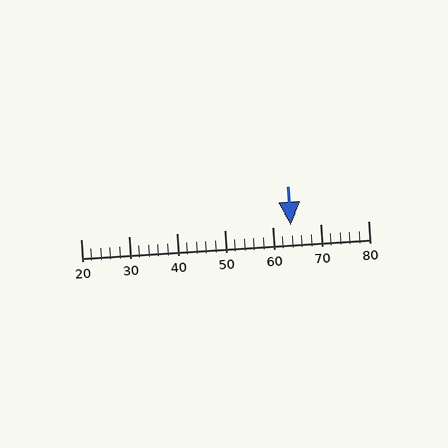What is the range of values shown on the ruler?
The ruler shows values from 20 to 80.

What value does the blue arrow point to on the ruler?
The blue arrow points to approximately 64.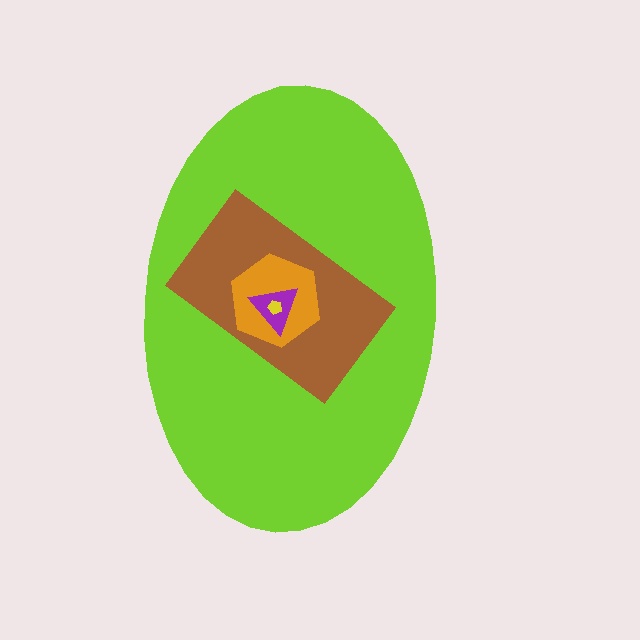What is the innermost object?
The yellow pentagon.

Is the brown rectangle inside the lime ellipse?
Yes.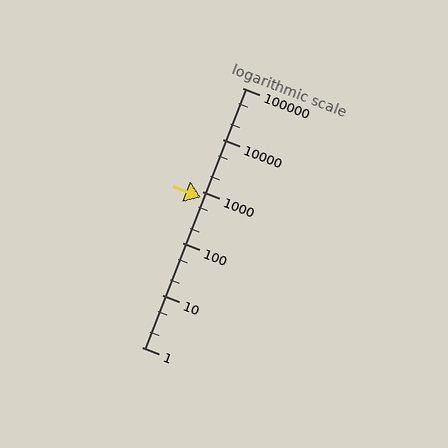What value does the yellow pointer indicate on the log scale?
The pointer indicates approximately 780.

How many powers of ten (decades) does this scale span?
The scale spans 5 decades, from 1 to 100000.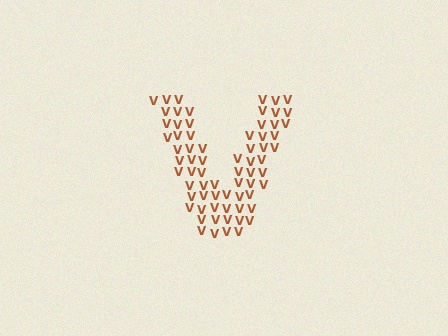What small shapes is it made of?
It is made of small letter V's.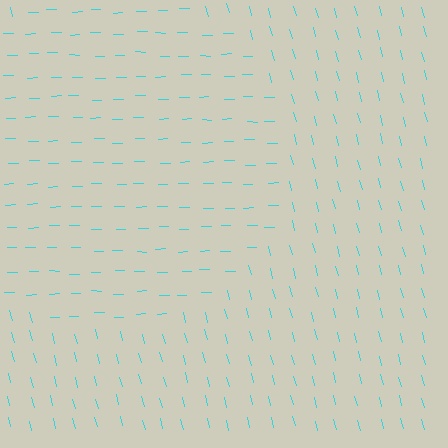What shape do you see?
I see a circle.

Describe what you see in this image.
The image is filled with small cyan line segments. A circle region in the image has lines oriented differently from the surrounding lines, creating a visible texture boundary.